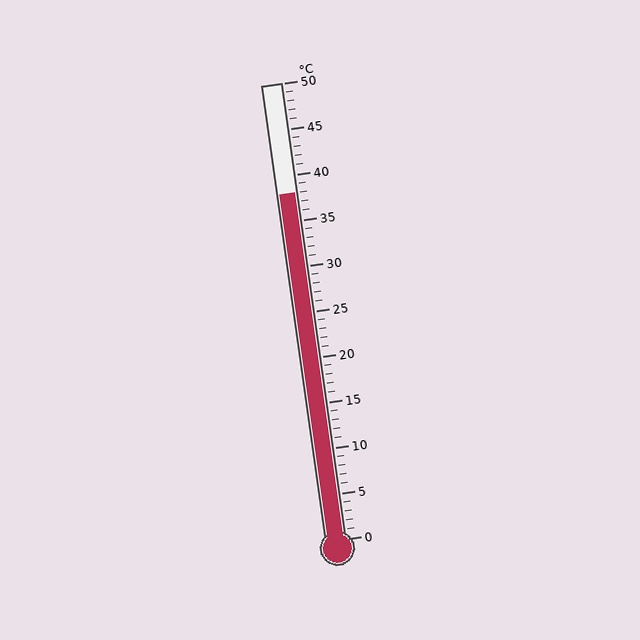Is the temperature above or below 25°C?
The temperature is above 25°C.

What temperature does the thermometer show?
The thermometer shows approximately 38°C.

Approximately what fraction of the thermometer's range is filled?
The thermometer is filled to approximately 75% of its range.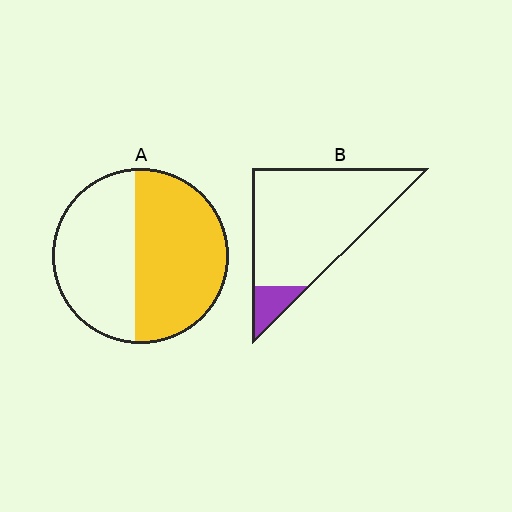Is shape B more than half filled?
No.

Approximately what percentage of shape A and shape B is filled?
A is approximately 55% and B is approximately 10%.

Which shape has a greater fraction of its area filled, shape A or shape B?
Shape A.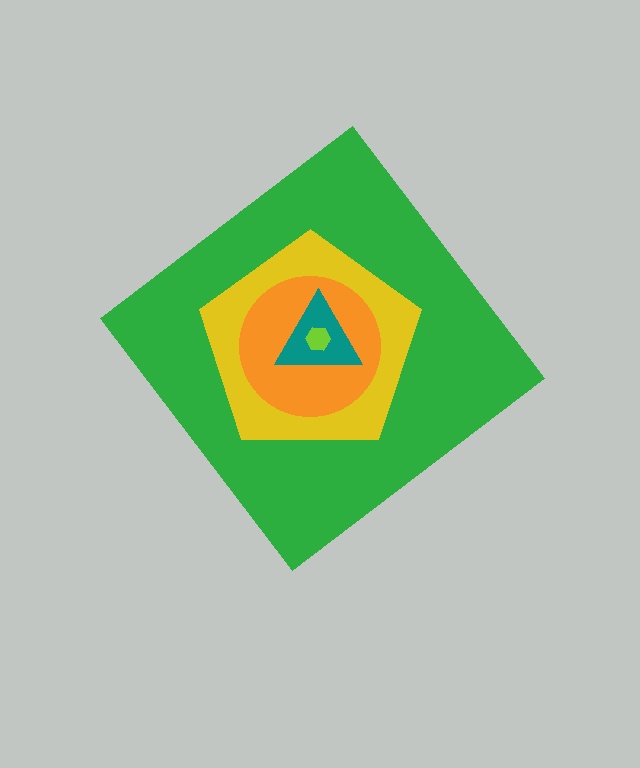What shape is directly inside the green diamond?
The yellow pentagon.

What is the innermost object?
The lime hexagon.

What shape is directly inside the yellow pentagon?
The orange circle.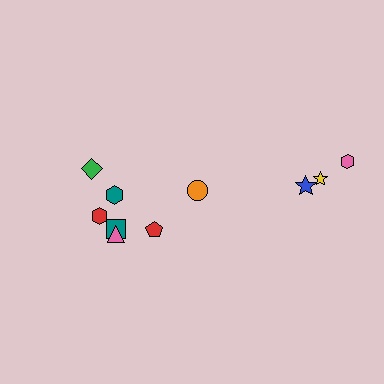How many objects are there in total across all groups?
There are 10 objects.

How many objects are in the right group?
There are 3 objects.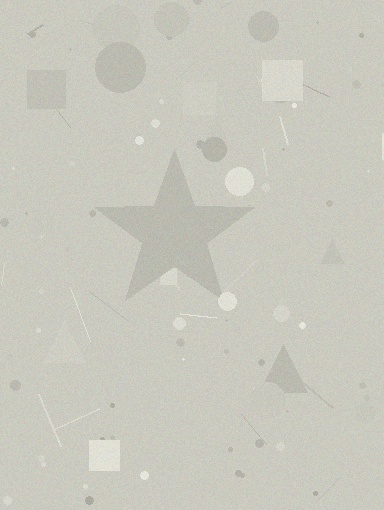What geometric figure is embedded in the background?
A star is embedded in the background.